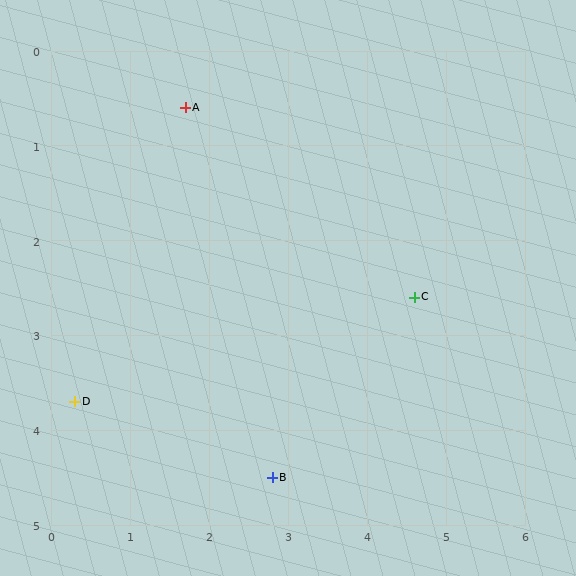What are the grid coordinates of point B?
Point B is at approximately (2.8, 4.5).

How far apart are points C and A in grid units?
Points C and A are about 3.5 grid units apart.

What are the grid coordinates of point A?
Point A is at approximately (1.7, 0.6).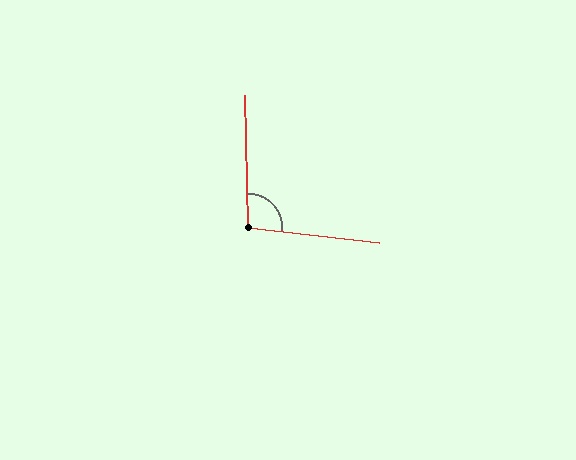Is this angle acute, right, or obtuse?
It is obtuse.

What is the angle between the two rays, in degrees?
Approximately 98 degrees.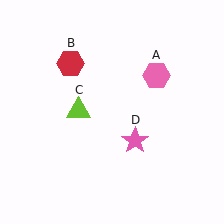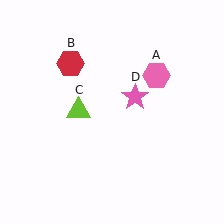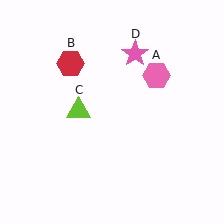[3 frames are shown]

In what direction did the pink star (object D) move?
The pink star (object D) moved up.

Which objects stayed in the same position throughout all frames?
Pink hexagon (object A) and red hexagon (object B) and lime triangle (object C) remained stationary.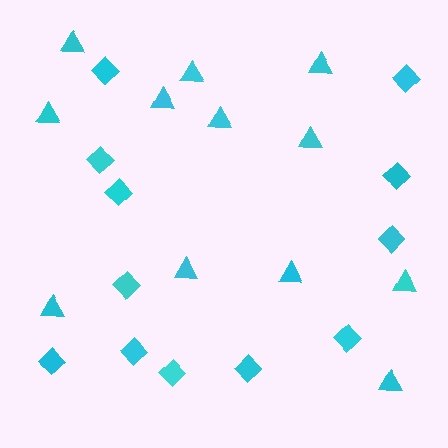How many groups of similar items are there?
There are 2 groups: one group of triangles (12) and one group of diamonds (12).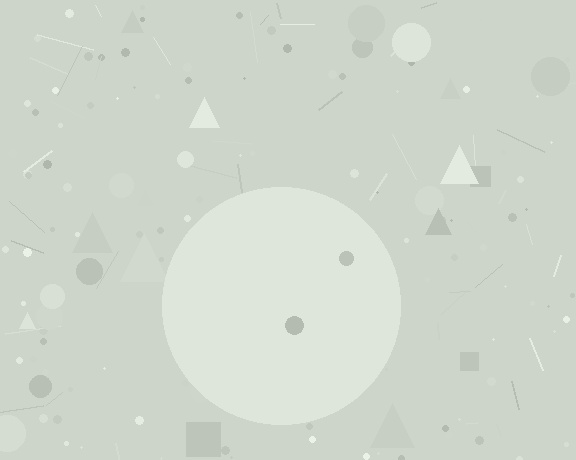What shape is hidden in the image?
A circle is hidden in the image.